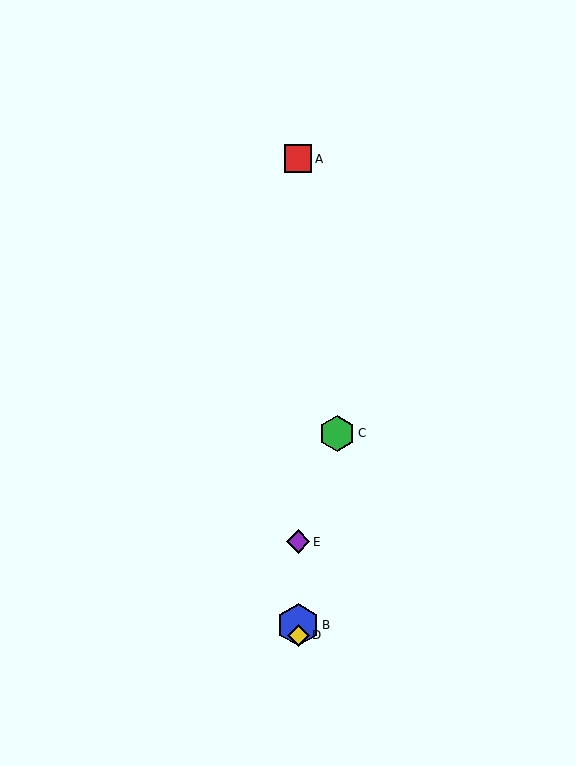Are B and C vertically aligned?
No, B is at x≈298 and C is at x≈337.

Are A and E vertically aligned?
Yes, both are at x≈298.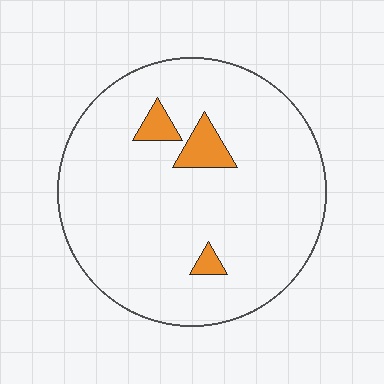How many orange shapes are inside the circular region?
3.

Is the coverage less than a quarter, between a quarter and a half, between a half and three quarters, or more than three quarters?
Less than a quarter.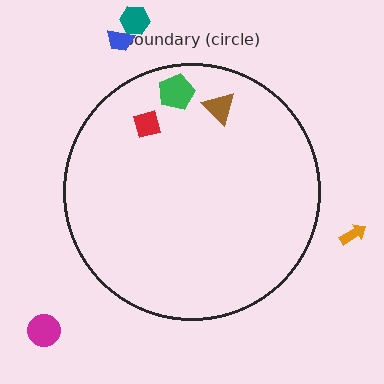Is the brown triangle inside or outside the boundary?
Inside.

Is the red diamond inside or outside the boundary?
Inside.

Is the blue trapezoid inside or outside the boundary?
Outside.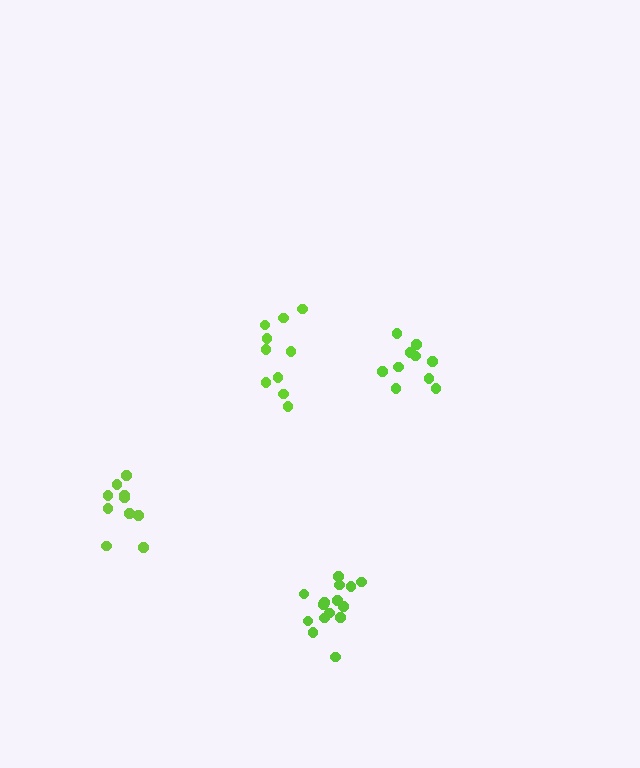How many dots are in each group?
Group 1: 10 dots, Group 2: 15 dots, Group 3: 10 dots, Group 4: 10 dots (45 total).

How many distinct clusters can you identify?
There are 4 distinct clusters.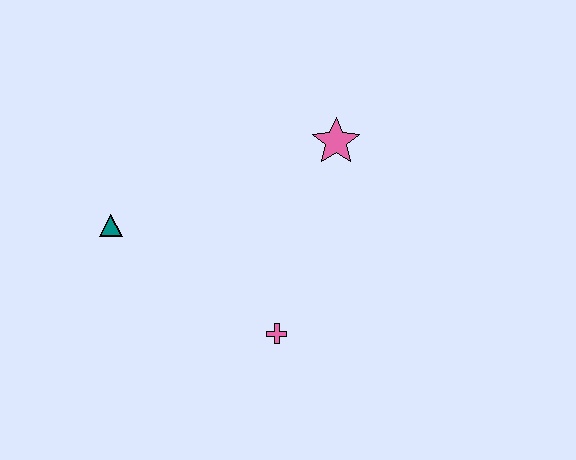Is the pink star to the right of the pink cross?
Yes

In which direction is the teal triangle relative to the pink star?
The teal triangle is to the left of the pink star.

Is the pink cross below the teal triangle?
Yes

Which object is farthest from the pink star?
The teal triangle is farthest from the pink star.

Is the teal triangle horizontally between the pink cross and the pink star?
No